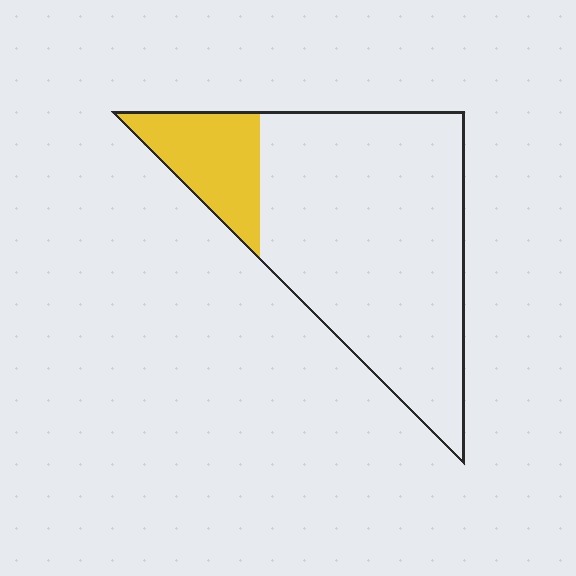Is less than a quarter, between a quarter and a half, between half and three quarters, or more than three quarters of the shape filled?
Less than a quarter.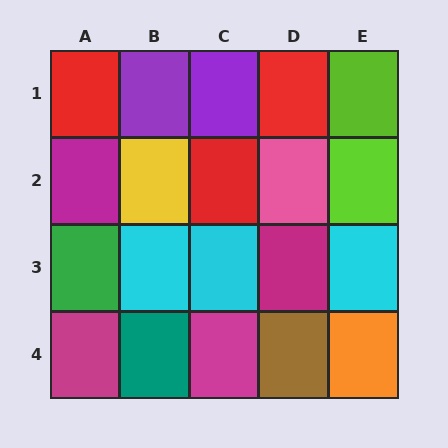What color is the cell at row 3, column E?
Cyan.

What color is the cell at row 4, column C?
Magenta.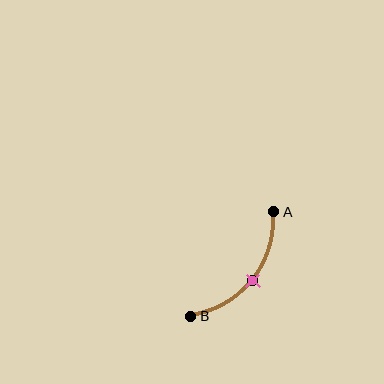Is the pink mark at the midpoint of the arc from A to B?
Yes. The pink mark lies on the arc at equal arc-length from both A and B — it is the arc midpoint.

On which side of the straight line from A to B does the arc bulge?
The arc bulges below and to the right of the straight line connecting A and B.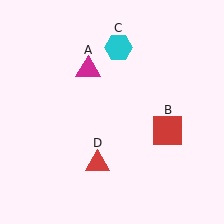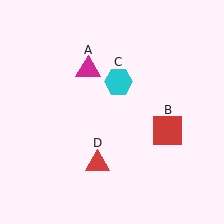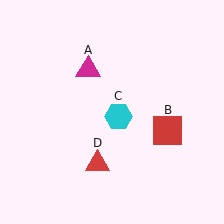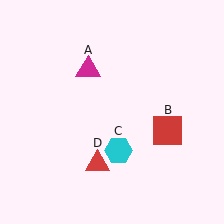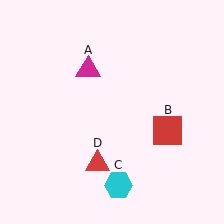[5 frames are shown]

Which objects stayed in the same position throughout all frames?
Magenta triangle (object A) and red square (object B) and red triangle (object D) remained stationary.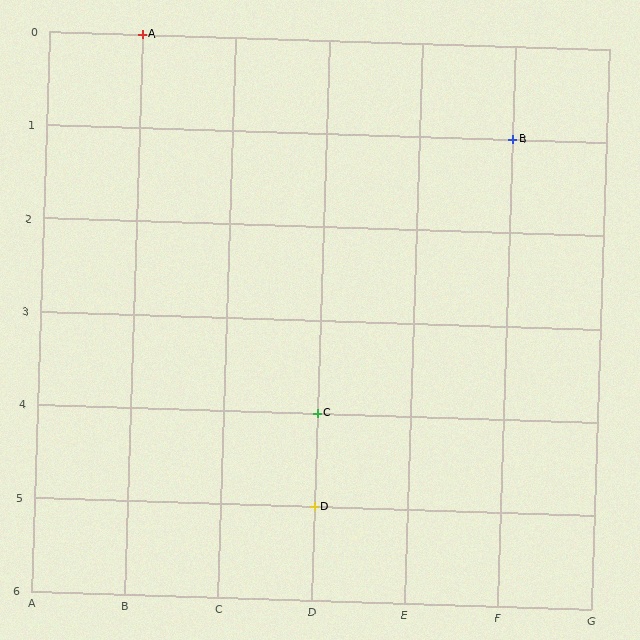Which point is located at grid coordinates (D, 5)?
Point D is at (D, 5).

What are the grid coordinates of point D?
Point D is at grid coordinates (D, 5).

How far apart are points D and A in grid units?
Points D and A are 2 columns and 5 rows apart (about 5.4 grid units diagonally).